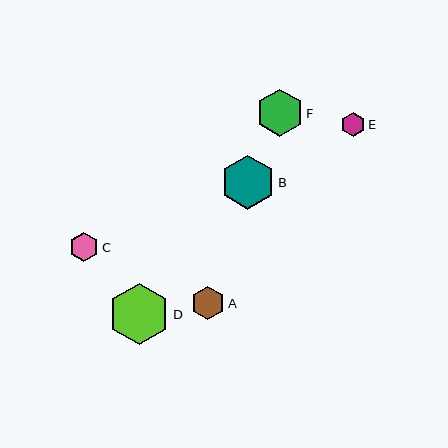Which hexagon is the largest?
Hexagon D is the largest with a size of approximately 61 pixels.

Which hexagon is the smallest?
Hexagon E is the smallest with a size of approximately 24 pixels.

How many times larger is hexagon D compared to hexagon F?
Hexagon D is approximately 1.3 times the size of hexagon F.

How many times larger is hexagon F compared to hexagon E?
Hexagon F is approximately 1.9 times the size of hexagon E.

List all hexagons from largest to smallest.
From largest to smallest: D, B, F, A, C, E.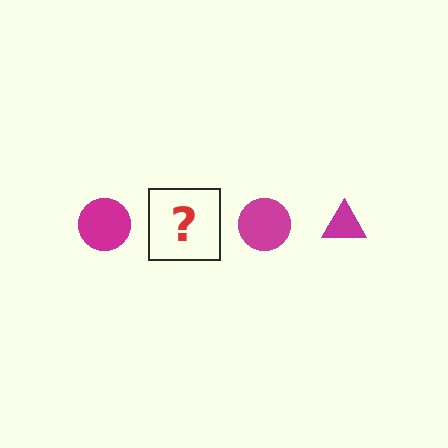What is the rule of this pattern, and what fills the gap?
The rule is that the pattern cycles through circle, triangle shapes in magenta. The gap should be filled with a magenta triangle.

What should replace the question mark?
The question mark should be replaced with a magenta triangle.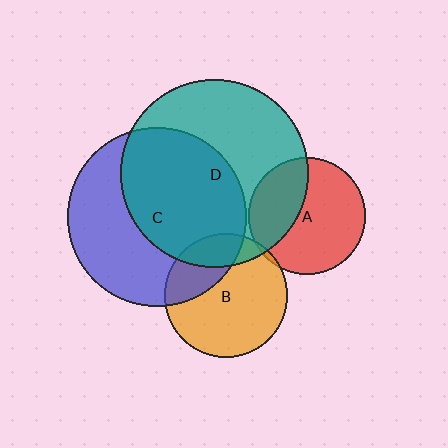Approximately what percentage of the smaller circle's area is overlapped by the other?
Approximately 5%.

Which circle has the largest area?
Circle D (teal).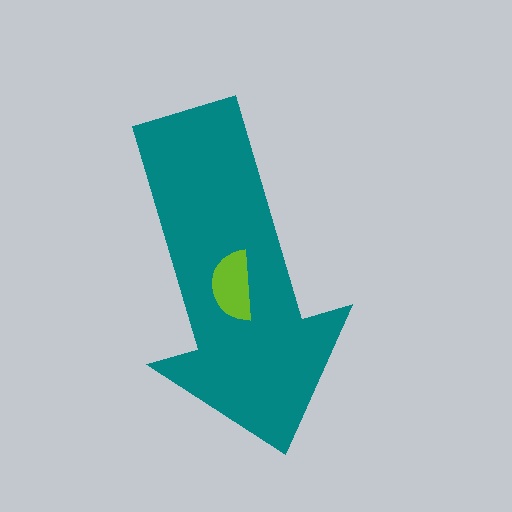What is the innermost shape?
The lime semicircle.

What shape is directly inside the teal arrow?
The lime semicircle.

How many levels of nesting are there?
2.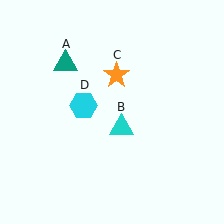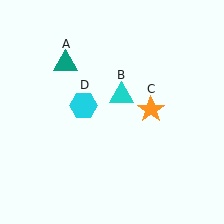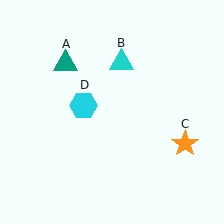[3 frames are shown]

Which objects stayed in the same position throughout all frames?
Teal triangle (object A) and cyan hexagon (object D) remained stationary.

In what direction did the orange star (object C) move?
The orange star (object C) moved down and to the right.